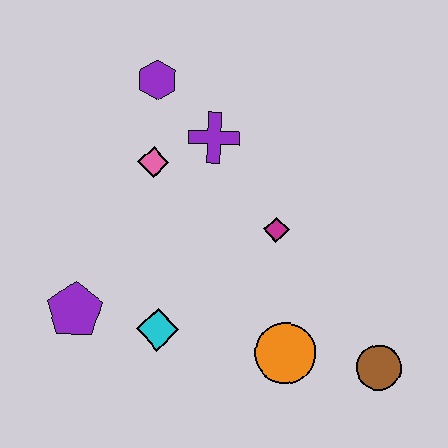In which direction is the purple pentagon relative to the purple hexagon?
The purple pentagon is below the purple hexagon.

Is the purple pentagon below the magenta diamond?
Yes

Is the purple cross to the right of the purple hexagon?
Yes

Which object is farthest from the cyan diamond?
The purple hexagon is farthest from the cyan diamond.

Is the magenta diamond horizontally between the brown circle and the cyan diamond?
Yes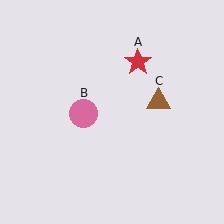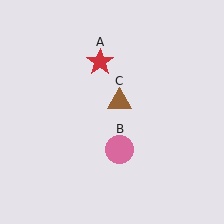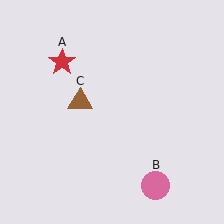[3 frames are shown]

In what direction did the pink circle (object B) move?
The pink circle (object B) moved down and to the right.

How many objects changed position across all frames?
3 objects changed position: red star (object A), pink circle (object B), brown triangle (object C).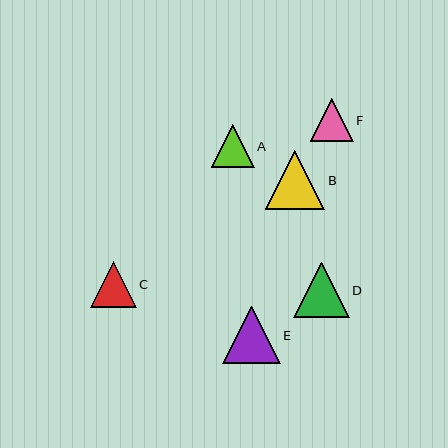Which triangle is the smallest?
Triangle F is the smallest with a size of approximately 43 pixels.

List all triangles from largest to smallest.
From largest to smallest: B, E, D, C, A, F.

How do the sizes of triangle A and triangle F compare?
Triangle A and triangle F are approximately the same size.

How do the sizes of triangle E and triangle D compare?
Triangle E and triangle D are approximately the same size.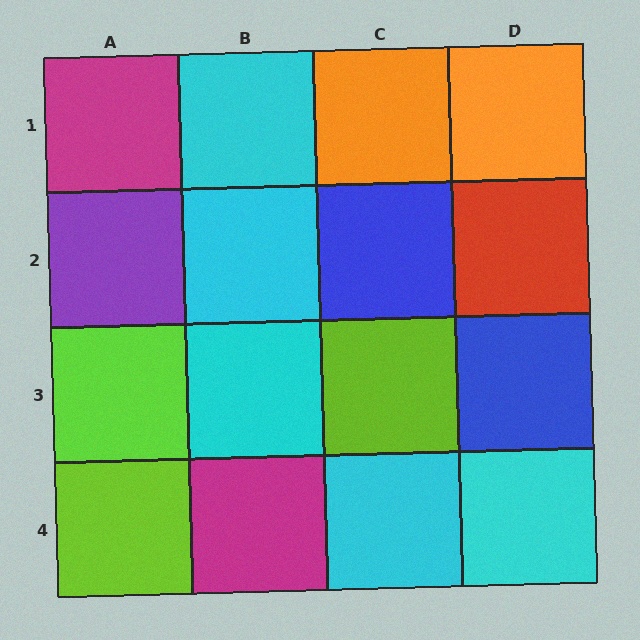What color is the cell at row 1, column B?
Cyan.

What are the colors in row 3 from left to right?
Lime, cyan, lime, blue.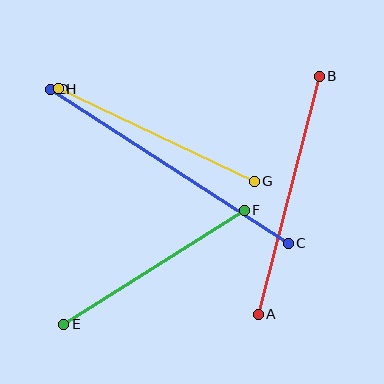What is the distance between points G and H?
The distance is approximately 216 pixels.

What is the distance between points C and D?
The distance is approximately 283 pixels.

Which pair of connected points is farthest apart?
Points C and D are farthest apart.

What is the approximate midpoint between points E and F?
The midpoint is at approximately (154, 267) pixels.